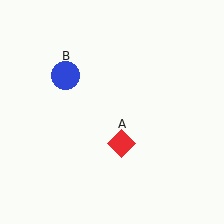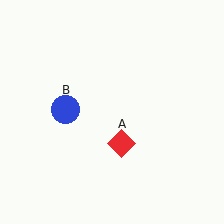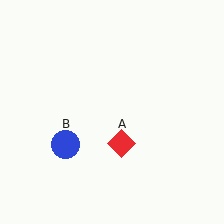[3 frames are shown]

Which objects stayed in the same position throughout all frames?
Red diamond (object A) remained stationary.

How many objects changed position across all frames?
1 object changed position: blue circle (object B).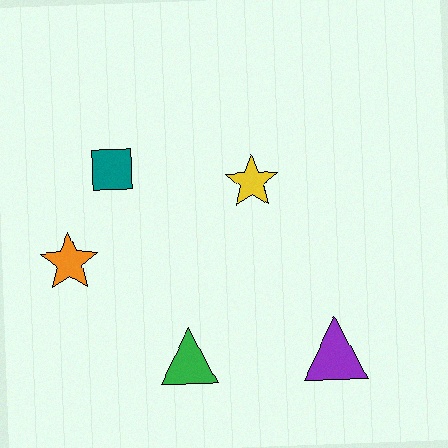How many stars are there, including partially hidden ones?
There are 2 stars.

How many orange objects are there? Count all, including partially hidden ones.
There is 1 orange object.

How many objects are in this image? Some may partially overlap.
There are 5 objects.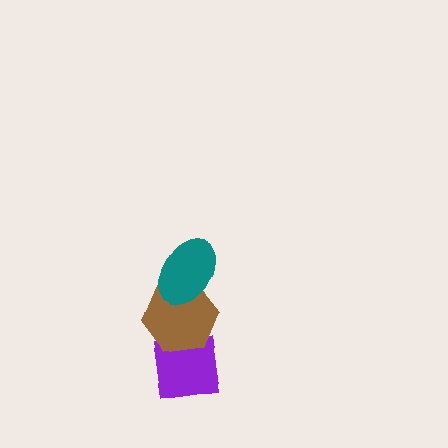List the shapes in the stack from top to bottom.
From top to bottom: the teal ellipse, the brown hexagon, the purple square.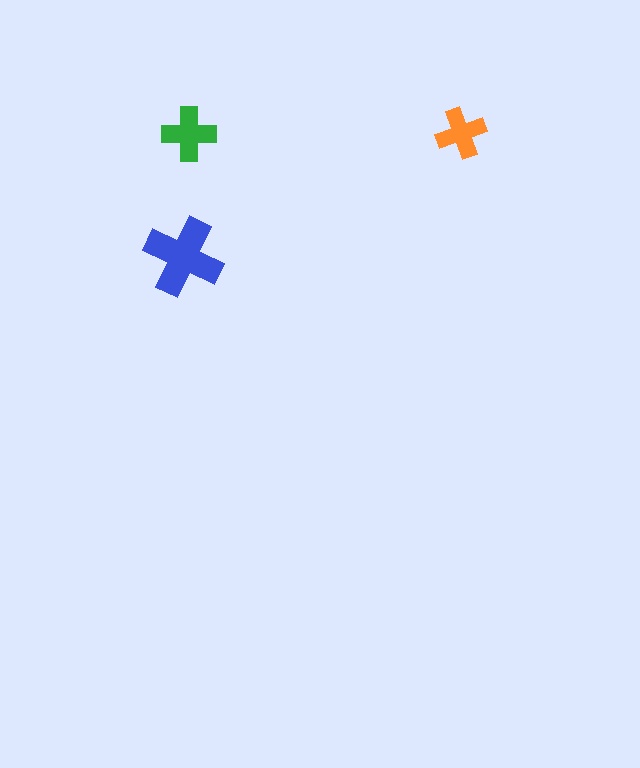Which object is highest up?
The orange cross is topmost.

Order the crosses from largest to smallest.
the blue one, the green one, the orange one.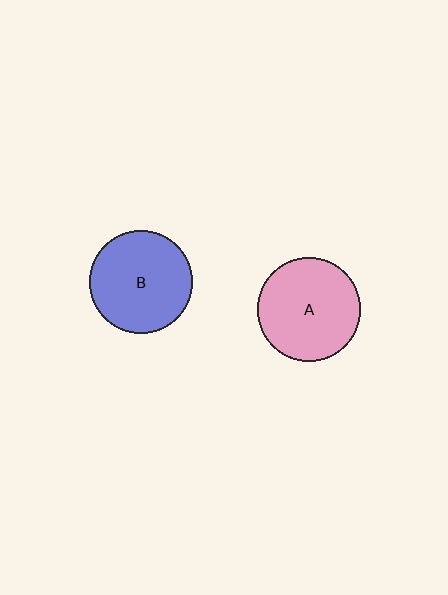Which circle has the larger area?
Circle A (pink).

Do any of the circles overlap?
No, none of the circles overlap.